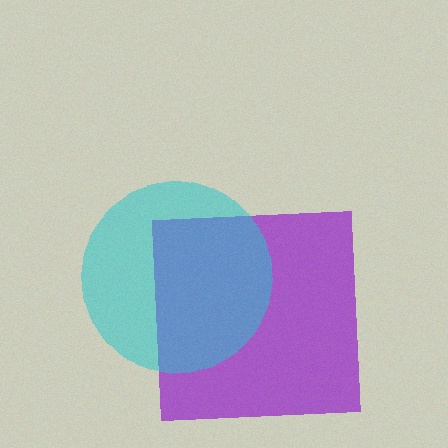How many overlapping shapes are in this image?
There are 2 overlapping shapes in the image.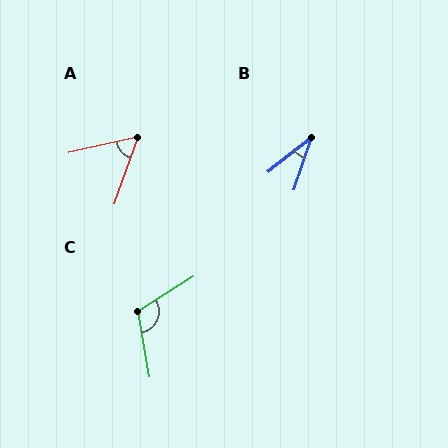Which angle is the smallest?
B, at approximately 34 degrees.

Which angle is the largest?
C, at approximately 112 degrees.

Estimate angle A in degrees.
Approximately 58 degrees.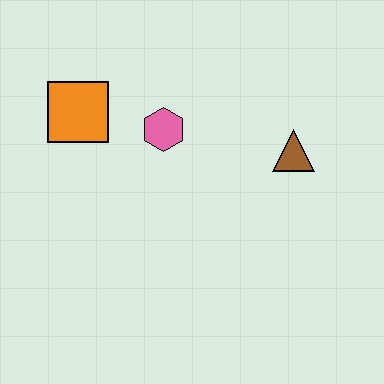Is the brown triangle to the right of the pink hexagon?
Yes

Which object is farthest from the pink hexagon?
The brown triangle is farthest from the pink hexagon.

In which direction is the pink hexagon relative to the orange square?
The pink hexagon is to the right of the orange square.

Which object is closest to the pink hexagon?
The orange square is closest to the pink hexagon.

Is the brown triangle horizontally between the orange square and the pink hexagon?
No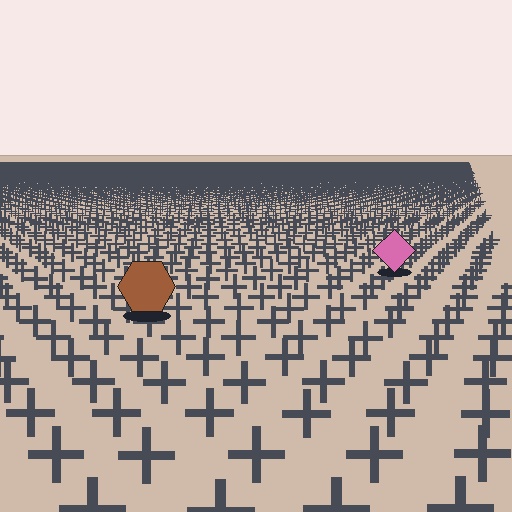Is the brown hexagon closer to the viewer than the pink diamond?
Yes. The brown hexagon is closer — you can tell from the texture gradient: the ground texture is coarser near it.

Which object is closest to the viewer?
The brown hexagon is closest. The texture marks near it are larger and more spread out.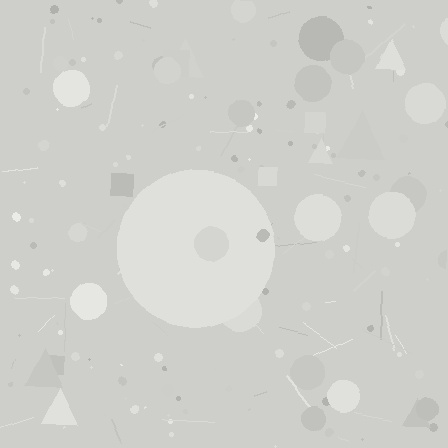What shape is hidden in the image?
A circle is hidden in the image.